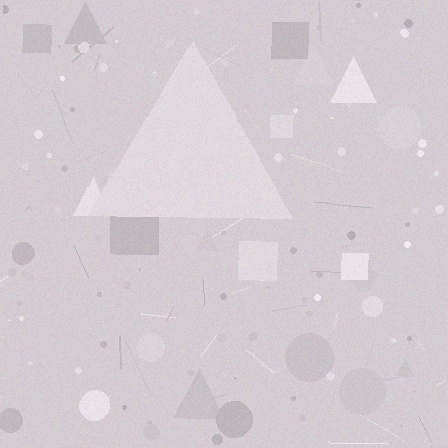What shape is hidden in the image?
A triangle is hidden in the image.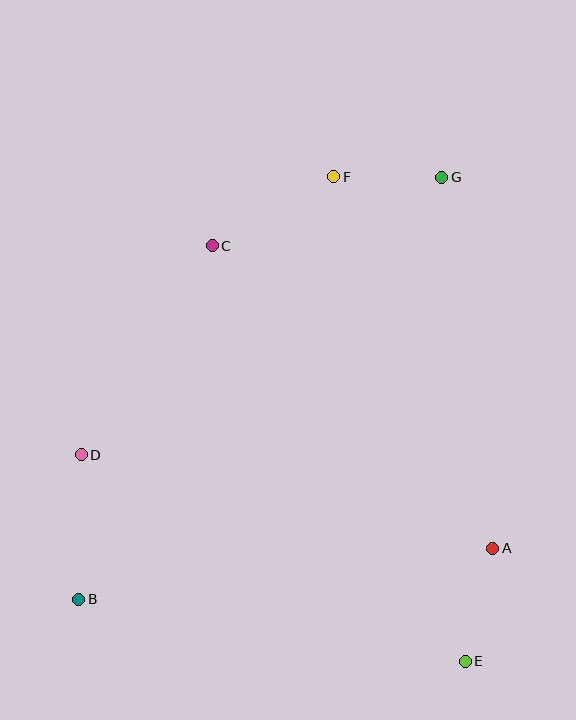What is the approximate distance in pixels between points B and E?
The distance between B and E is approximately 391 pixels.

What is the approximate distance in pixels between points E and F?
The distance between E and F is approximately 502 pixels.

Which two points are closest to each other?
Points F and G are closest to each other.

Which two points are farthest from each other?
Points B and G are farthest from each other.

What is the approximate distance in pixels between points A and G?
The distance between A and G is approximately 375 pixels.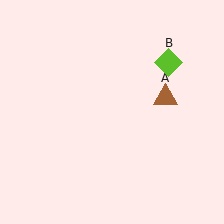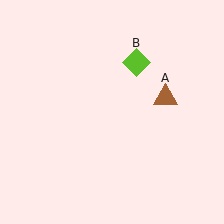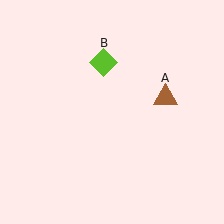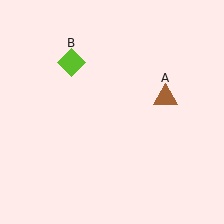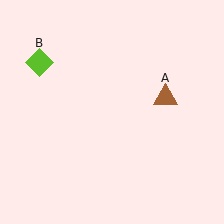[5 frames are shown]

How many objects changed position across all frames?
1 object changed position: lime diamond (object B).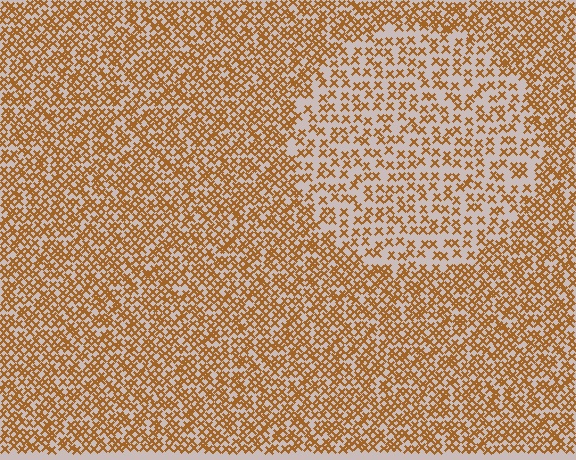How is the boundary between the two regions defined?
The boundary is defined by a change in element density (approximately 1.9x ratio). All elements are the same color, size, and shape.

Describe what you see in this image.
The image contains small brown elements arranged at two different densities. A circle-shaped region is visible where the elements are less densely packed than the surrounding area.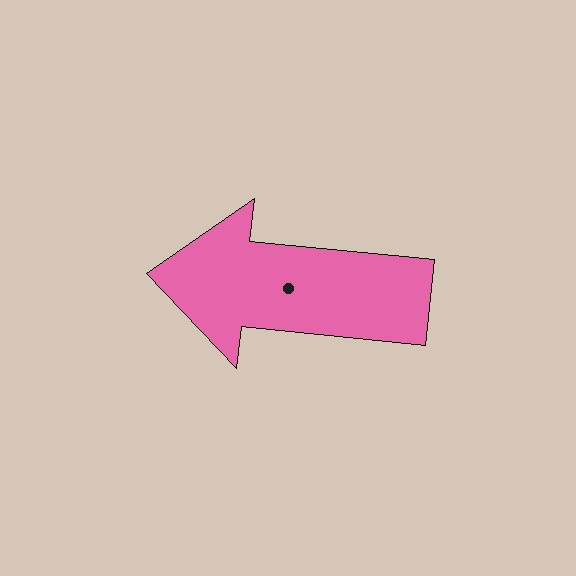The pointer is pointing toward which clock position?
Roughly 9 o'clock.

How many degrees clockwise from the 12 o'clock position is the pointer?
Approximately 276 degrees.